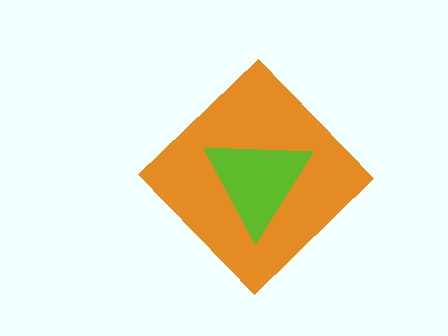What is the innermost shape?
The lime triangle.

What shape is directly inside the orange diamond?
The lime triangle.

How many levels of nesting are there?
2.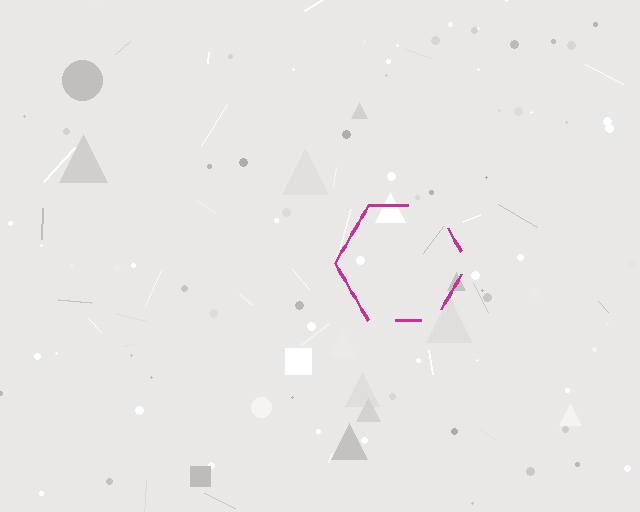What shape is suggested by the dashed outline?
The dashed outline suggests a hexagon.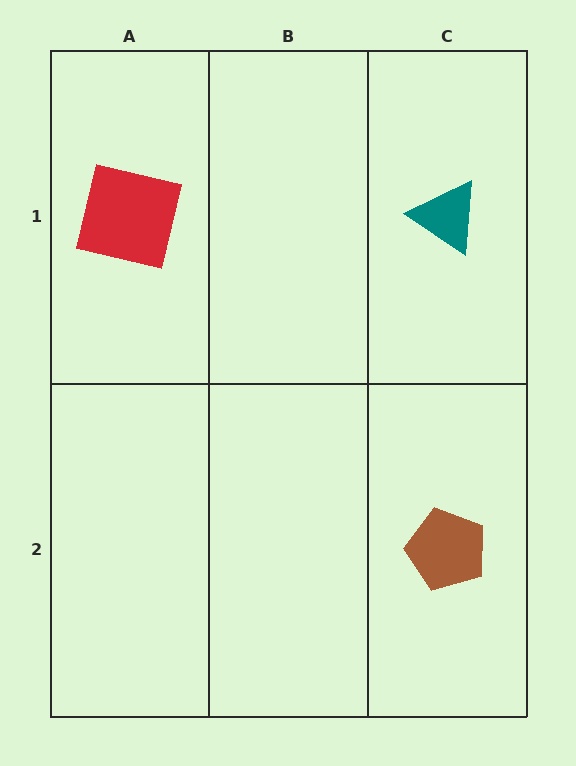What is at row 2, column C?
A brown pentagon.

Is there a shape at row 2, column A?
No, that cell is empty.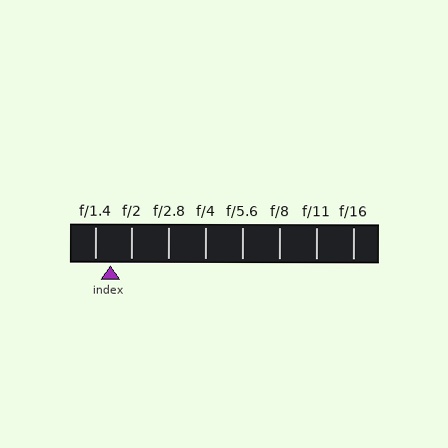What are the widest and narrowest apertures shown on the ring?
The widest aperture shown is f/1.4 and the narrowest is f/16.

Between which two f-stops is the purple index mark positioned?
The index mark is between f/1.4 and f/2.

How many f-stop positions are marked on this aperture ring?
There are 8 f-stop positions marked.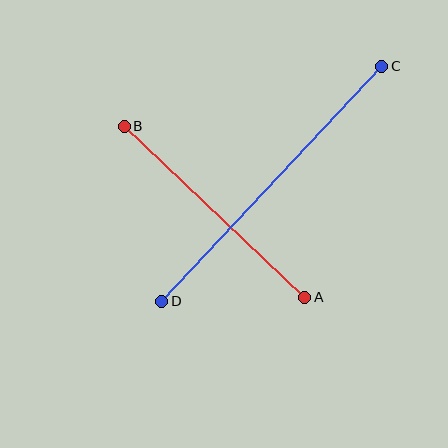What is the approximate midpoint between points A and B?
The midpoint is at approximately (214, 212) pixels.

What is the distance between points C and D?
The distance is approximately 322 pixels.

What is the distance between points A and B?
The distance is approximately 248 pixels.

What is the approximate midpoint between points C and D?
The midpoint is at approximately (272, 184) pixels.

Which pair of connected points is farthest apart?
Points C and D are farthest apart.